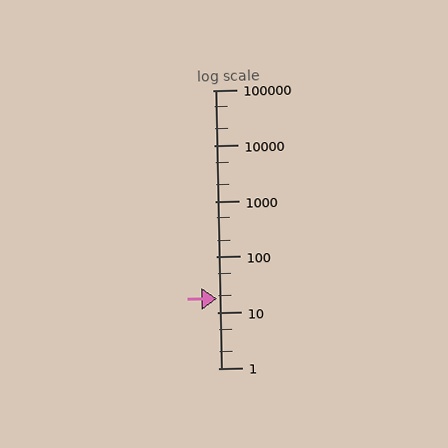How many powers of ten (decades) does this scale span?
The scale spans 5 decades, from 1 to 100000.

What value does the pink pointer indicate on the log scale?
The pointer indicates approximately 18.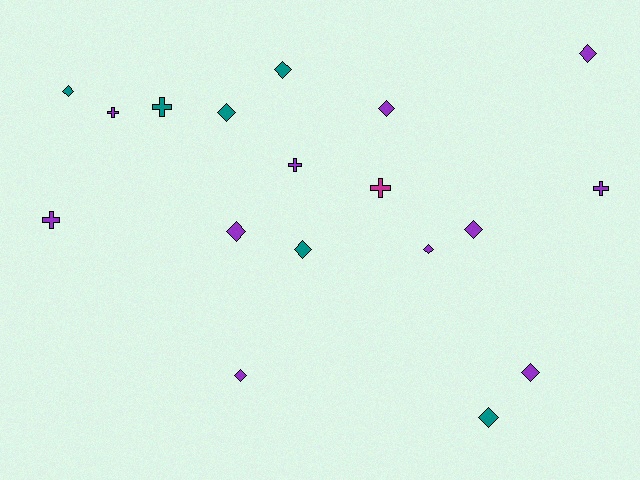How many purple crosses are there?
There are 4 purple crosses.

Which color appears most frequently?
Purple, with 11 objects.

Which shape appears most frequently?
Diamond, with 12 objects.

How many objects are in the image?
There are 18 objects.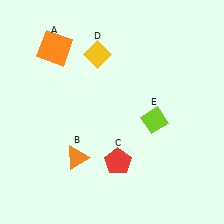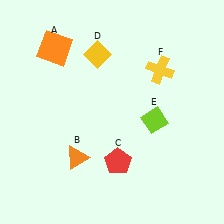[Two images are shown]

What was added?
A yellow cross (F) was added in Image 2.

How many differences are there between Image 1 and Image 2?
There is 1 difference between the two images.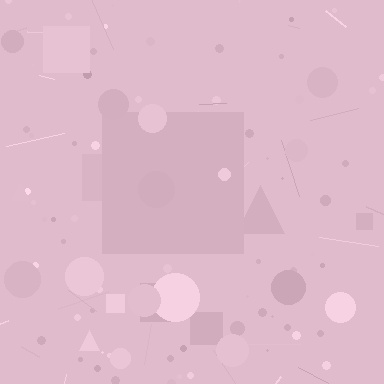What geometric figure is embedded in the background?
A square is embedded in the background.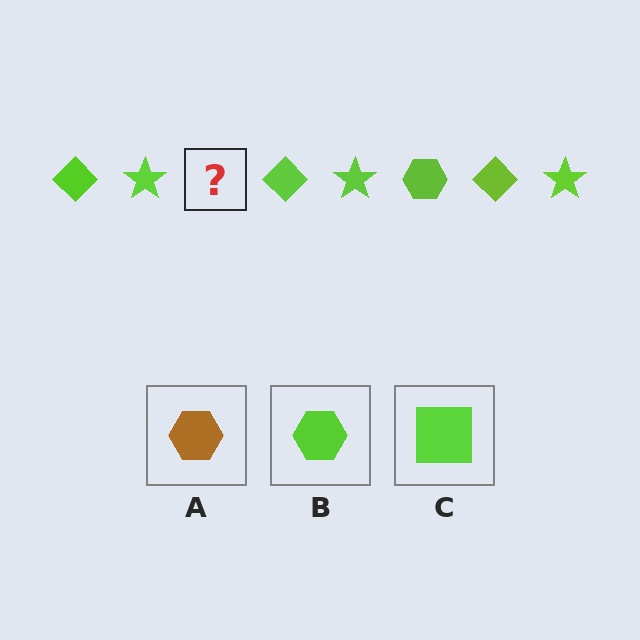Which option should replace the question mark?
Option B.